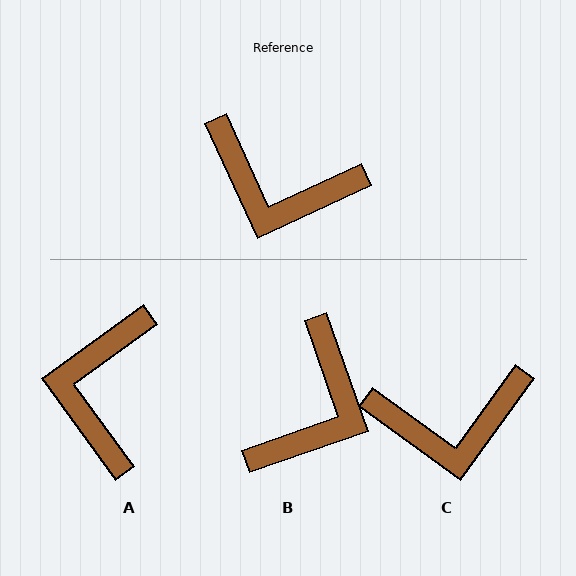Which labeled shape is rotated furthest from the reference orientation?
B, about 85 degrees away.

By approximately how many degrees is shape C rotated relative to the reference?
Approximately 29 degrees counter-clockwise.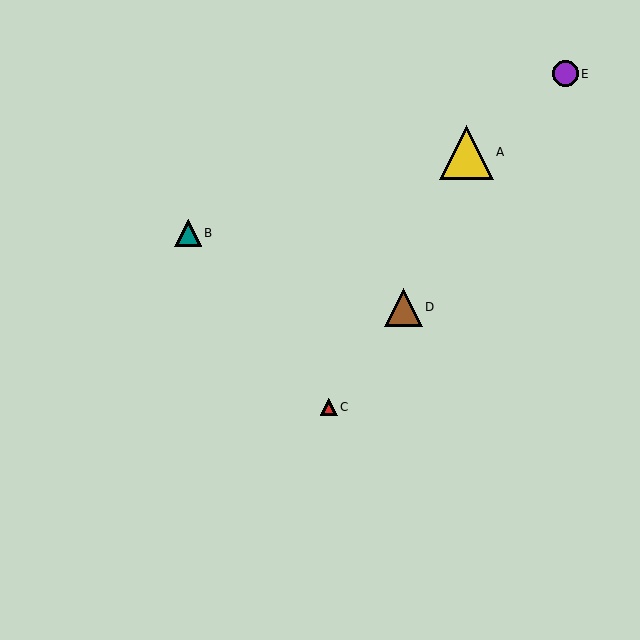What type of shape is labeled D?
Shape D is a brown triangle.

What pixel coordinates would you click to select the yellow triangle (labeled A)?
Click at (466, 152) to select the yellow triangle A.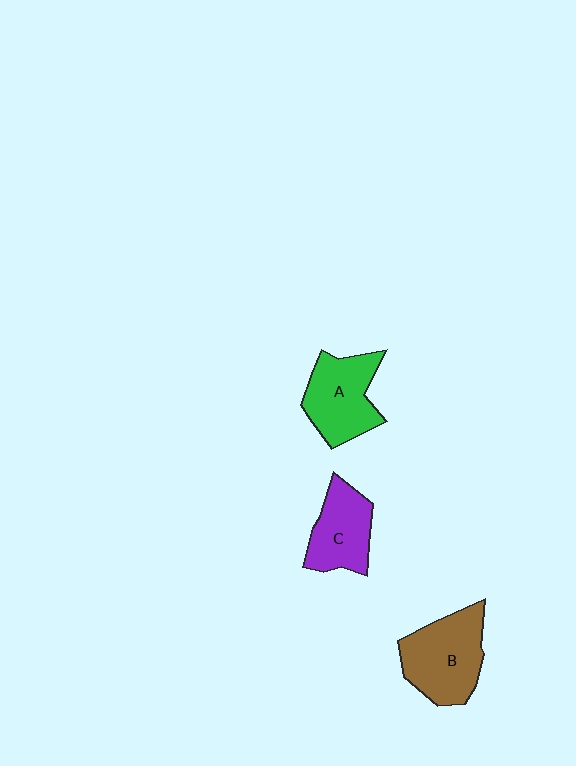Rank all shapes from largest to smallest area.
From largest to smallest: B (brown), A (green), C (purple).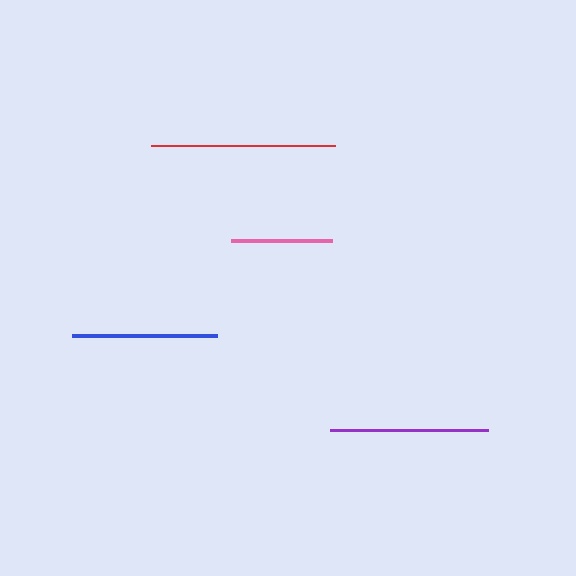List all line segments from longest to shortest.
From longest to shortest: red, purple, blue, pink.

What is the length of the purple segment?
The purple segment is approximately 159 pixels long.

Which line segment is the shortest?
The pink line is the shortest at approximately 101 pixels.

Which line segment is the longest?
The red line is the longest at approximately 184 pixels.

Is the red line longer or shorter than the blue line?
The red line is longer than the blue line.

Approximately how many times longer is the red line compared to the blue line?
The red line is approximately 1.3 times the length of the blue line.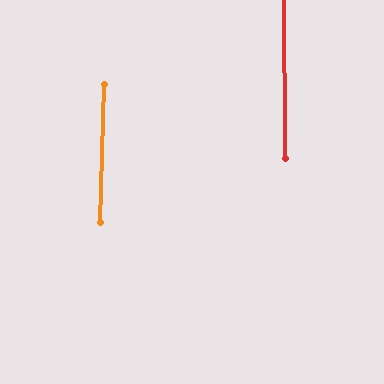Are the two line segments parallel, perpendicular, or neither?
Parallel — their directions differ by only 1.8°.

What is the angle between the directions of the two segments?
Approximately 2 degrees.